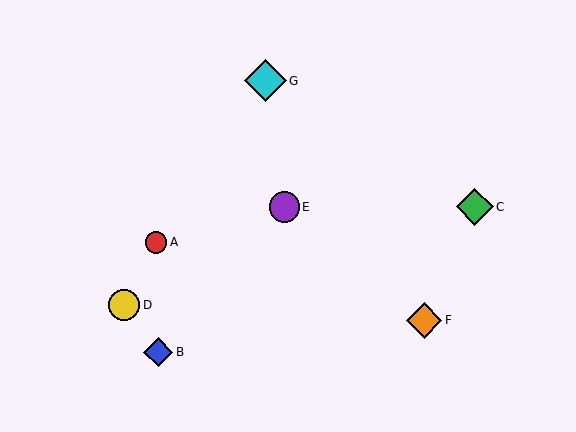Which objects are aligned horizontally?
Objects C, E are aligned horizontally.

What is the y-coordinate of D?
Object D is at y≈305.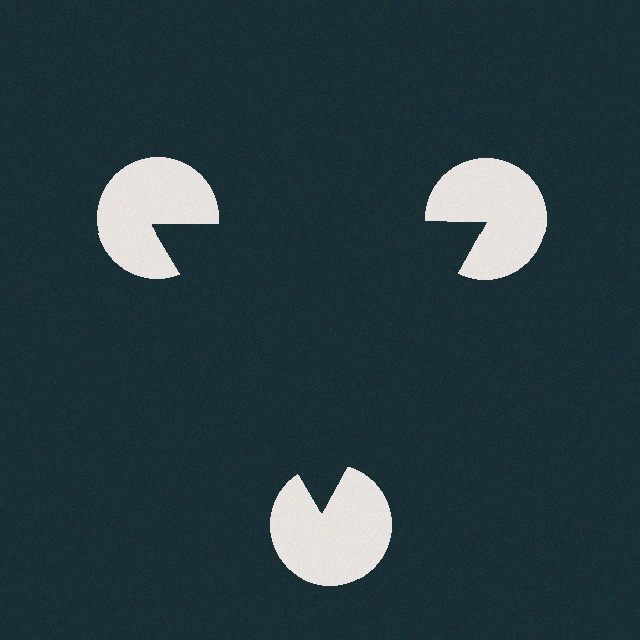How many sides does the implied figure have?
3 sides.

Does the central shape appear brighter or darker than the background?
It typically appears slightly darker than the background, even though no actual brightness change is drawn.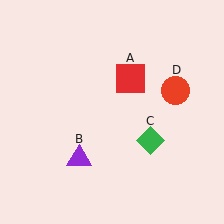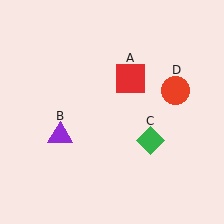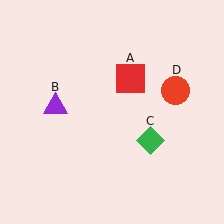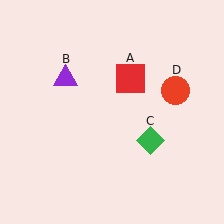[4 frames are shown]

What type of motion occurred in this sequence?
The purple triangle (object B) rotated clockwise around the center of the scene.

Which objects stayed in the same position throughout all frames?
Red square (object A) and green diamond (object C) and red circle (object D) remained stationary.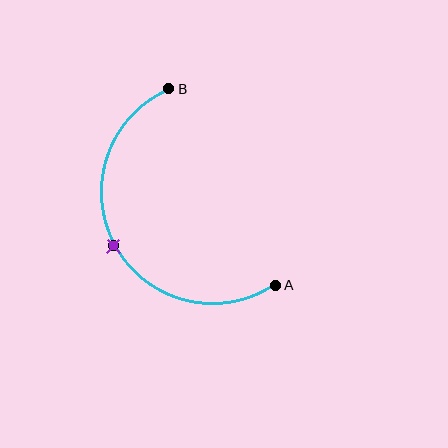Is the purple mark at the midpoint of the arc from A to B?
Yes. The purple mark lies on the arc at equal arc-length from both A and B — it is the arc midpoint.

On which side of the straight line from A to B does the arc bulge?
The arc bulges to the left of the straight line connecting A and B.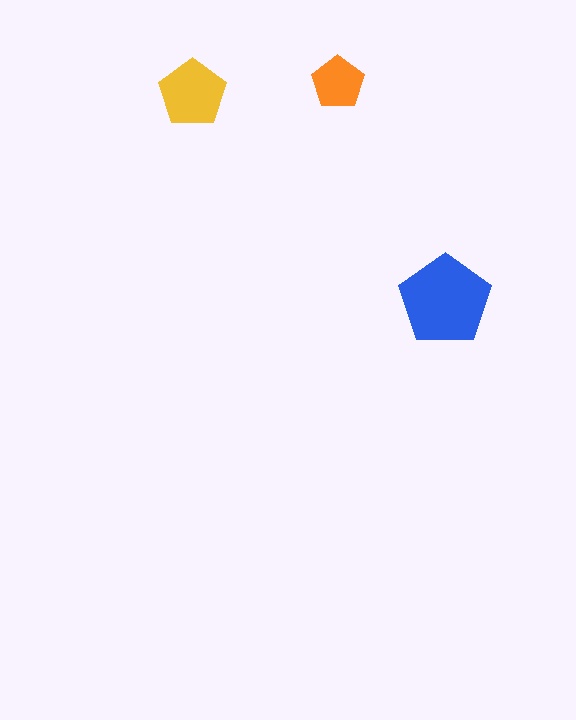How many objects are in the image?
There are 3 objects in the image.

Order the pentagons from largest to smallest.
the blue one, the yellow one, the orange one.